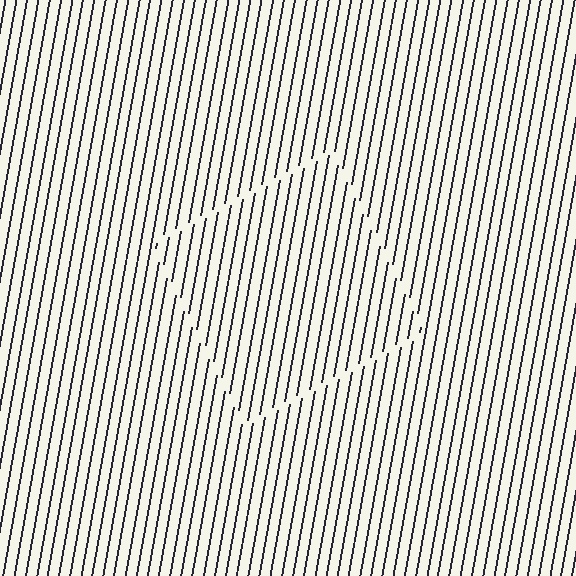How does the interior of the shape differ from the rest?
The interior of the shape contains the same grating, shifted by half a period — the contour is defined by the phase discontinuity where line-ends from the inner and outer gratings abut.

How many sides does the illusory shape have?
4 sides — the line-ends trace a square.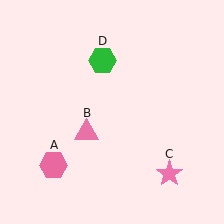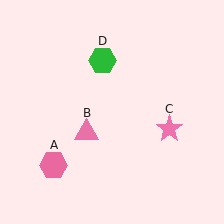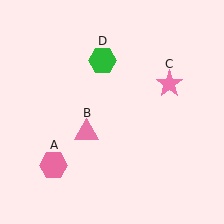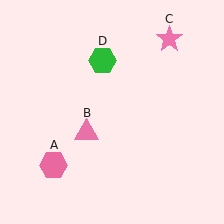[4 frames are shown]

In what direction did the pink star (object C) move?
The pink star (object C) moved up.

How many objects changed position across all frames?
1 object changed position: pink star (object C).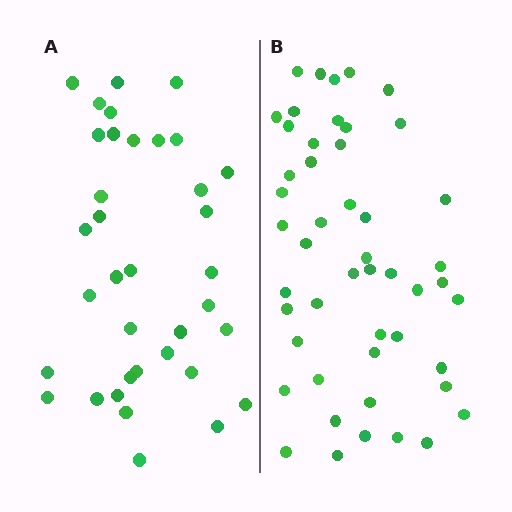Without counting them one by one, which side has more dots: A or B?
Region B (the right region) has more dots.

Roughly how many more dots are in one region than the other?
Region B has approximately 15 more dots than region A.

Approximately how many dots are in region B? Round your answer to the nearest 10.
About 50 dots. (The exact count is 49, which rounds to 50.)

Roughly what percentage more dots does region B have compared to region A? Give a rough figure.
About 35% more.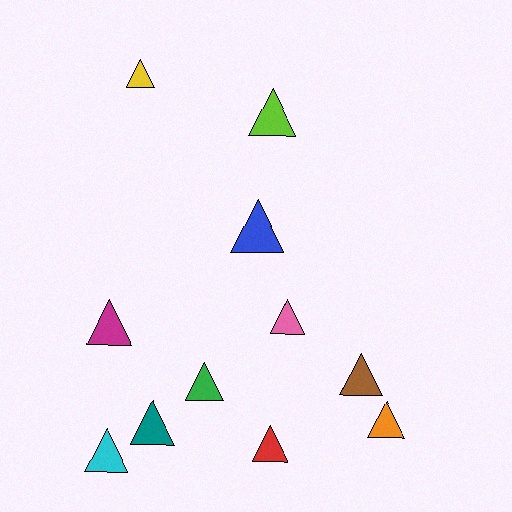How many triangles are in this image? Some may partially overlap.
There are 11 triangles.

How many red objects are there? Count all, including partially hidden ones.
There is 1 red object.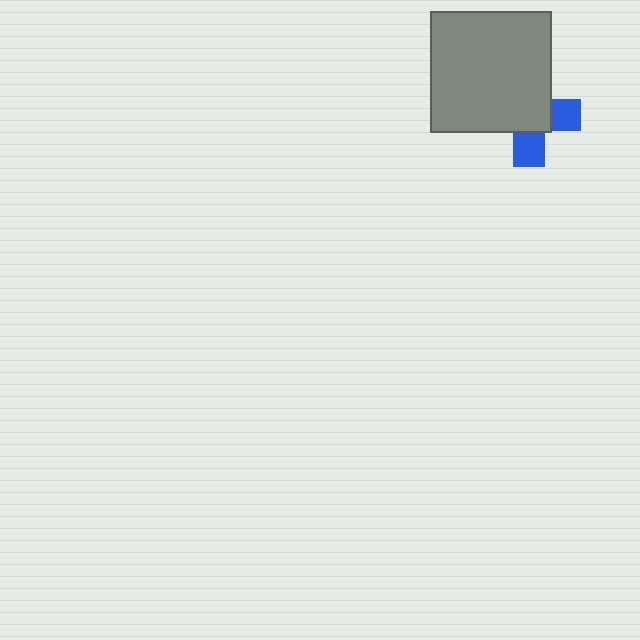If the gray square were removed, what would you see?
You would see the complete blue cross.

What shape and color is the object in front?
The object in front is a gray square.